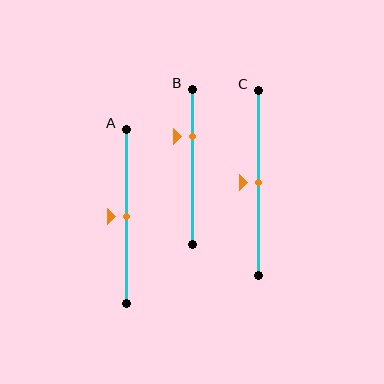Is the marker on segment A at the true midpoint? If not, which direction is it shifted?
Yes, the marker on segment A is at the true midpoint.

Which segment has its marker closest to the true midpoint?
Segment A has its marker closest to the true midpoint.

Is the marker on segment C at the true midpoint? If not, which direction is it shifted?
Yes, the marker on segment C is at the true midpoint.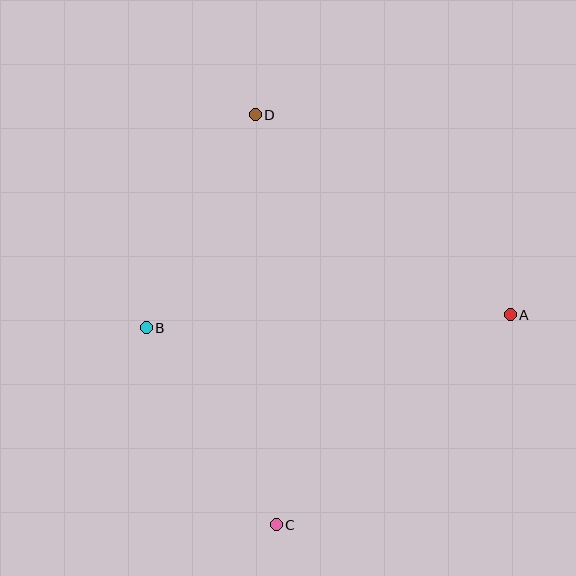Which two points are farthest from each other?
Points C and D are farthest from each other.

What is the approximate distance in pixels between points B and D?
The distance between B and D is approximately 239 pixels.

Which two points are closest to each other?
Points B and C are closest to each other.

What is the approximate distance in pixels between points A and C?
The distance between A and C is approximately 314 pixels.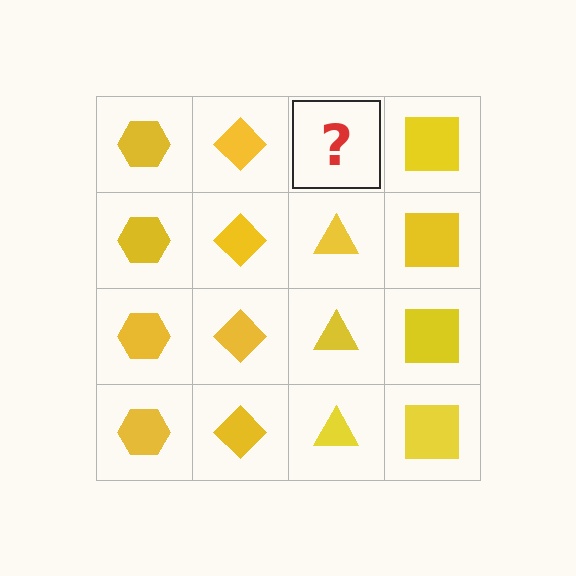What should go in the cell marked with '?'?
The missing cell should contain a yellow triangle.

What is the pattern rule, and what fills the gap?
The rule is that each column has a consistent shape. The gap should be filled with a yellow triangle.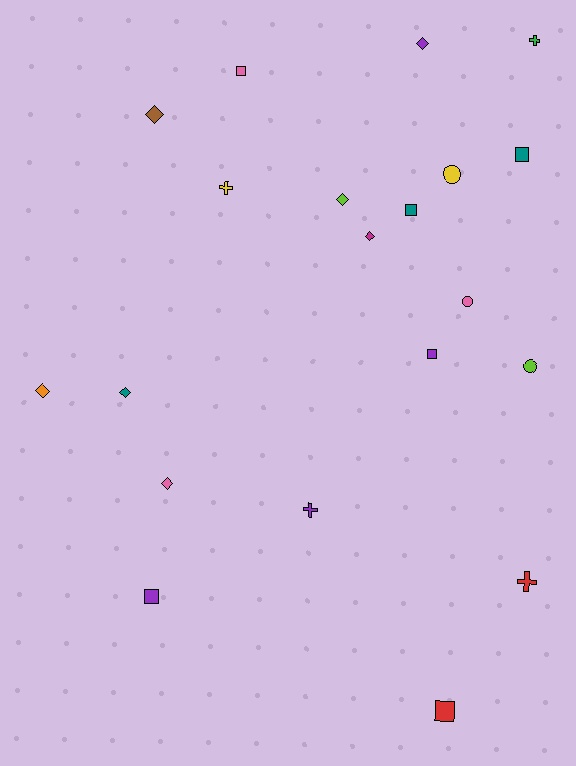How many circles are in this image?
There are 3 circles.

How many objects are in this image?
There are 20 objects.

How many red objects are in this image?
There are 2 red objects.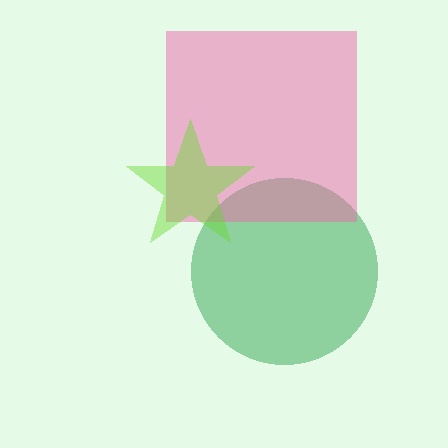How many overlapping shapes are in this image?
There are 3 overlapping shapes in the image.